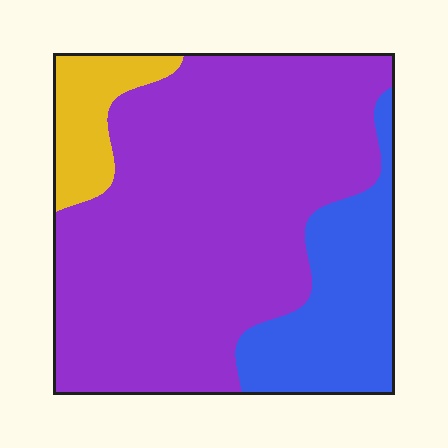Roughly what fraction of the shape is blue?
Blue covers about 20% of the shape.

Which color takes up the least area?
Yellow, at roughly 10%.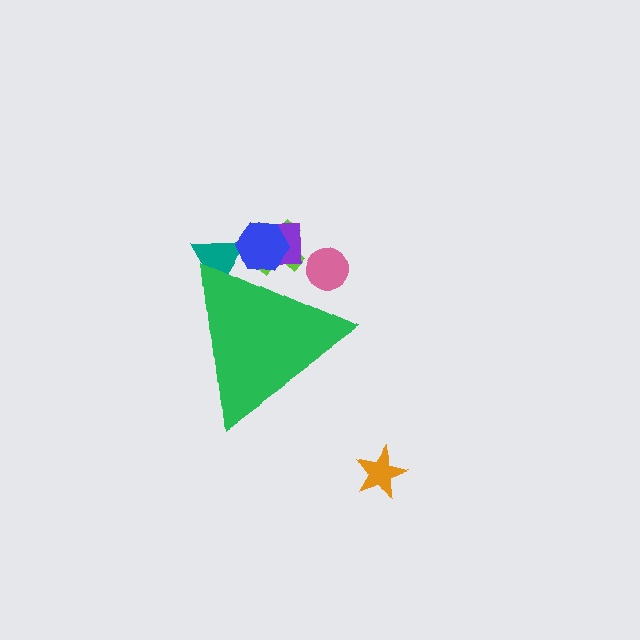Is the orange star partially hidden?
No, the orange star is fully visible.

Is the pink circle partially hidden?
Yes, the pink circle is partially hidden behind the green triangle.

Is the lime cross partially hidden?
Yes, the lime cross is partially hidden behind the green triangle.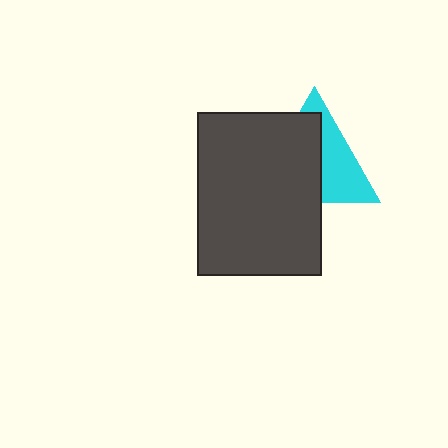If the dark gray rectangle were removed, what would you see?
You would see the complete cyan triangle.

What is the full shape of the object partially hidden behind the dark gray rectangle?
The partially hidden object is a cyan triangle.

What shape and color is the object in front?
The object in front is a dark gray rectangle.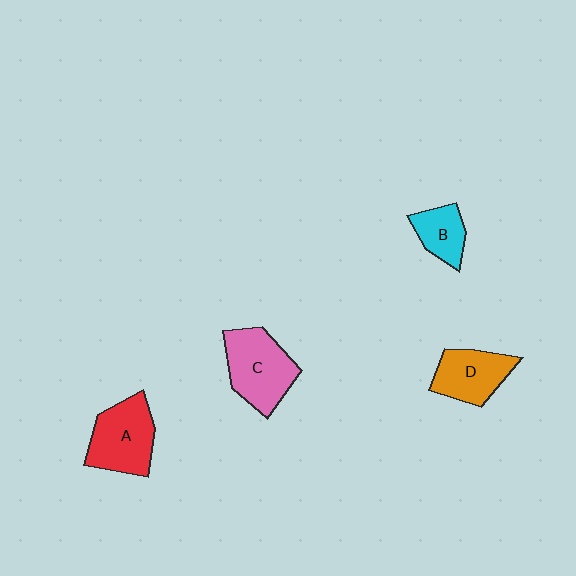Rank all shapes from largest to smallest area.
From largest to smallest: C (pink), A (red), D (orange), B (cyan).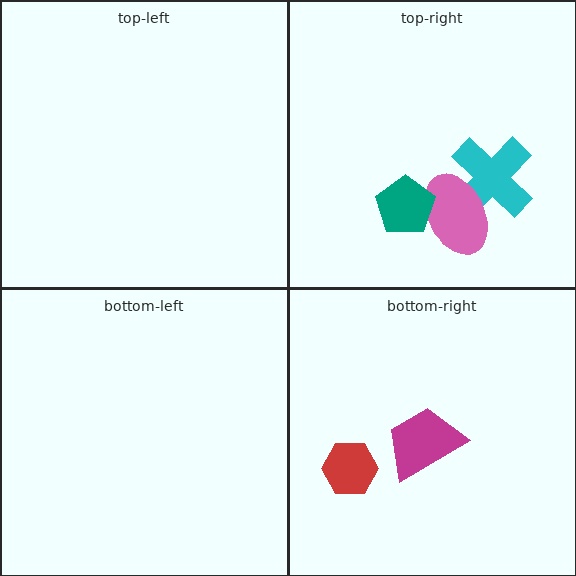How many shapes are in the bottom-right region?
2.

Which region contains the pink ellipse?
The top-right region.